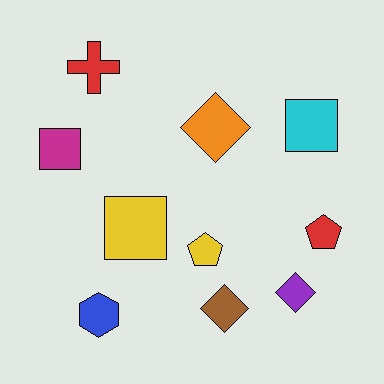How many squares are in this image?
There are 3 squares.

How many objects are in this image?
There are 10 objects.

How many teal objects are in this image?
There are no teal objects.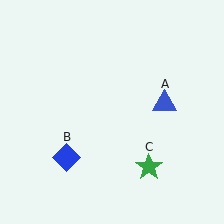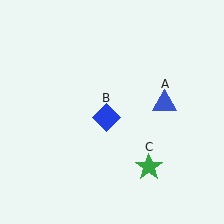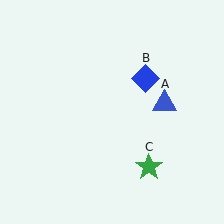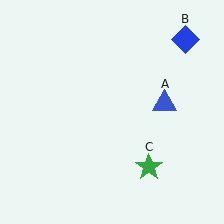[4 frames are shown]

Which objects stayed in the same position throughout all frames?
Blue triangle (object A) and green star (object C) remained stationary.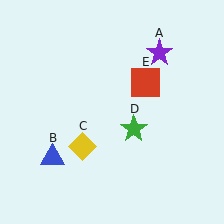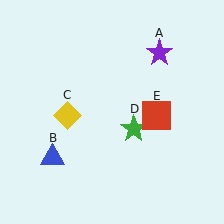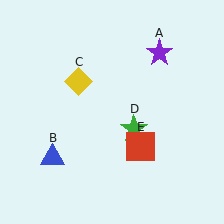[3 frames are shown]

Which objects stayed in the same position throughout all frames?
Purple star (object A) and blue triangle (object B) and green star (object D) remained stationary.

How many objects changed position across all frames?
2 objects changed position: yellow diamond (object C), red square (object E).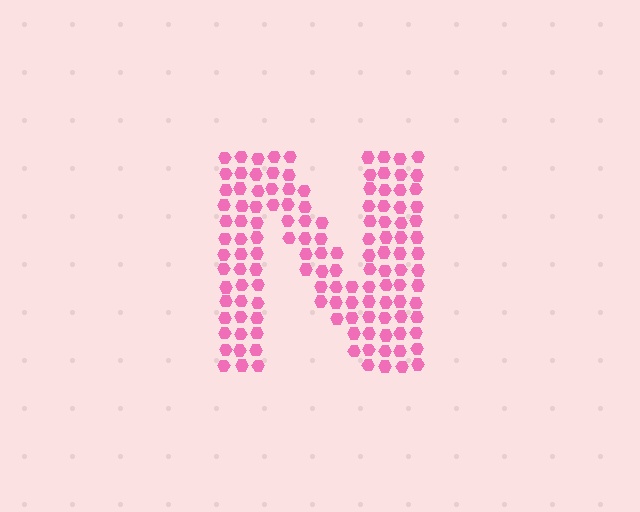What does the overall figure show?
The overall figure shows the letter N.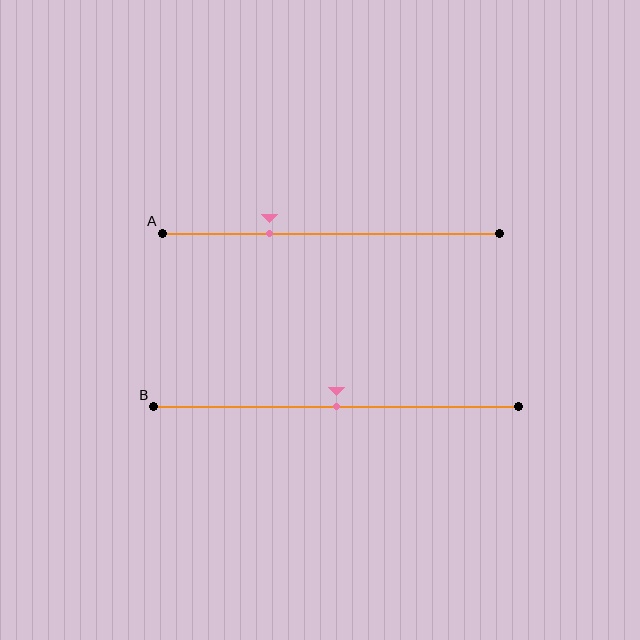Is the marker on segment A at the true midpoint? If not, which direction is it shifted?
No, the marker on segment A is shifted to the left by about 18% of the segment length.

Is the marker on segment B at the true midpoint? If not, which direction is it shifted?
Yes, the marker on segment B is at the true midpoint.